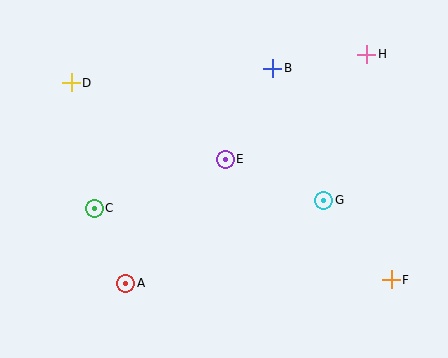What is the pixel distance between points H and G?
The distance between H and G is 152 pixels.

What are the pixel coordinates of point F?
Point F is at (391, 280).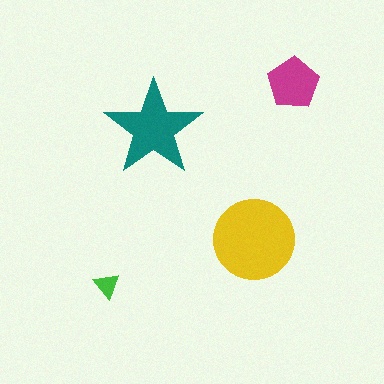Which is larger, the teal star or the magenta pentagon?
The teal star.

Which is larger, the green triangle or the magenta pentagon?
The magenta pentagon.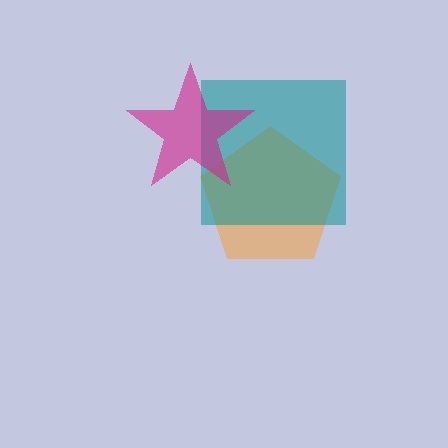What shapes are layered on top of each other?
The layered shapes are: an orange pentagon, a teal square, a magenta star.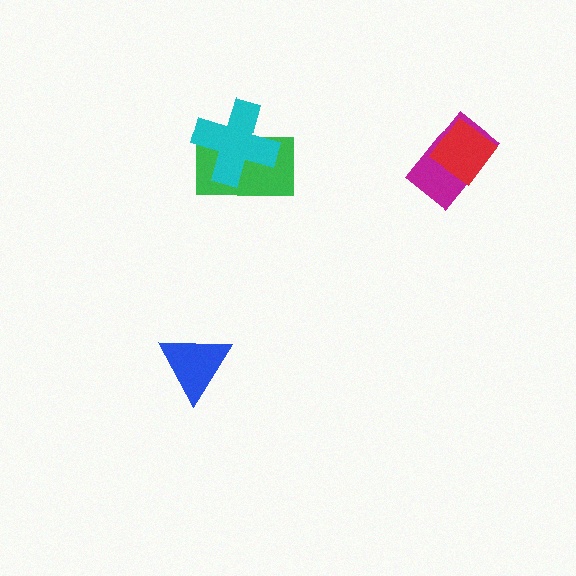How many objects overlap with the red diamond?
1 object overlaps with the red diamond.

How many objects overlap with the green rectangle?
1 object overlaps with the green rectangle.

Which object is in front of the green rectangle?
The cyan cross is in front of the green rectangle.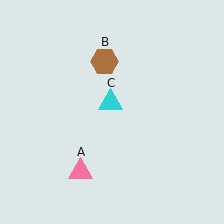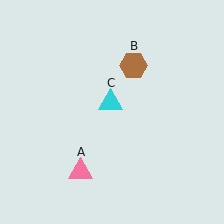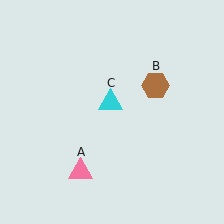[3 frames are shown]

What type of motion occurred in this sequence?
The brown hexagon (object B) rotated clockwise around the center of the scene.